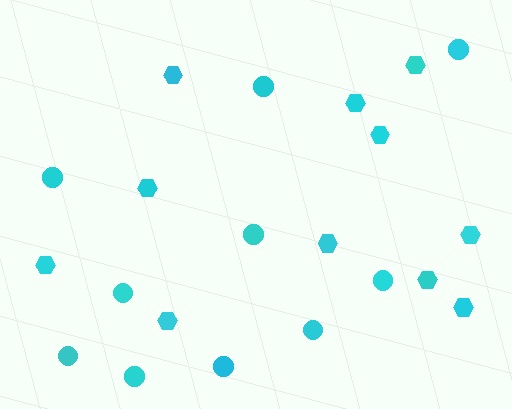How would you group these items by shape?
There are 2 groups: one group of hexagons (11) and one group of circles (10).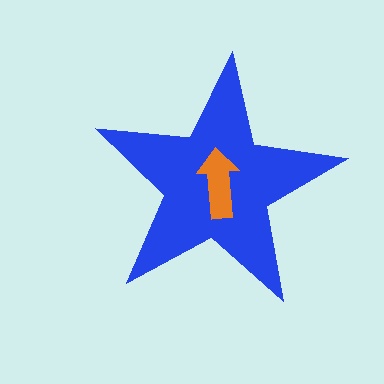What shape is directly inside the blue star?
The orange arrow.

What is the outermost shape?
The blue star.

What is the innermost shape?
The orange arrow.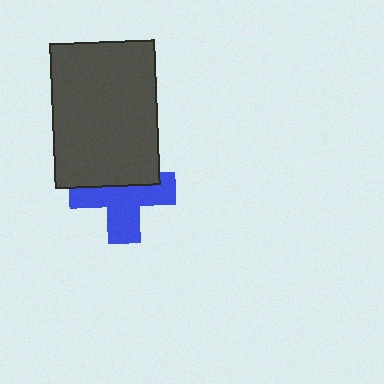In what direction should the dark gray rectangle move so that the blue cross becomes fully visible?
The dark gray rectangle should move up. That is the shortest direction to clear the overlap and leave the blue cross fully visible.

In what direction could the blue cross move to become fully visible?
The blue cross could move down. That would shift it out from behind the dark gray rectangle entirely.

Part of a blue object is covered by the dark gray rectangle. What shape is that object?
It is a cross.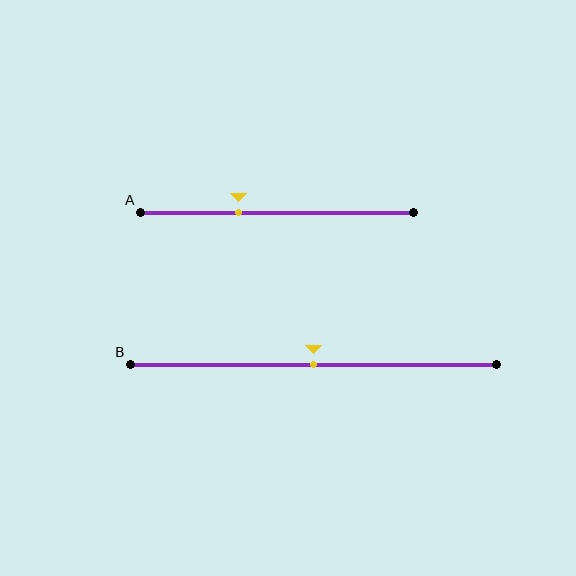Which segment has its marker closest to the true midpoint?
Segment B has its marker closest to the true midpoint.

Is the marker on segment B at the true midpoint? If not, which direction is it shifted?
Yes, the marker on segment B is at the true midpoint.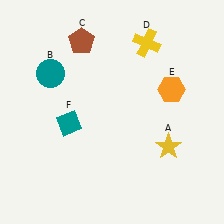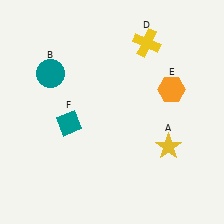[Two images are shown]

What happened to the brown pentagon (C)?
The brown pentagon (C) was removed in Image 2. It was in the top-left area of Image 1.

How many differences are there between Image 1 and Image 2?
There is 1 difference between the two images.